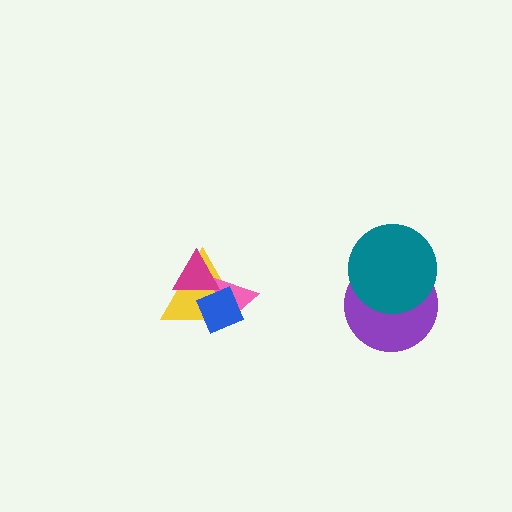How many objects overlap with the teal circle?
1 object overlaps with the teal circle.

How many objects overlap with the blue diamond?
3 objects overlap with the blue diamond.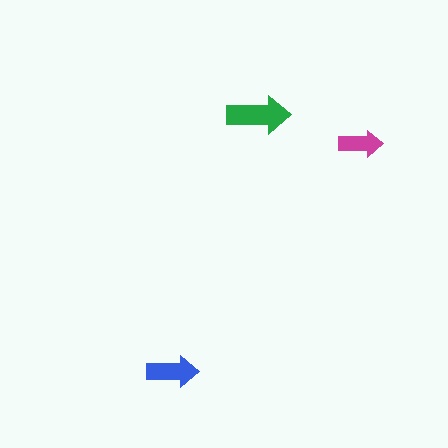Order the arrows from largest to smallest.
the green one, the blue one, the magenta one.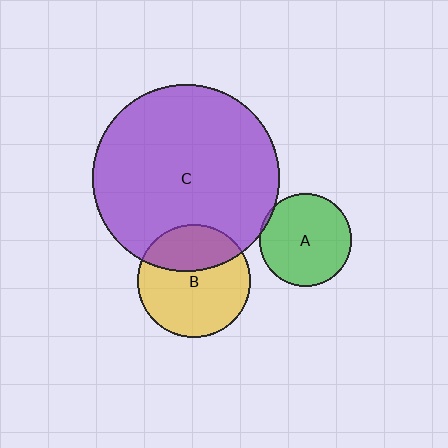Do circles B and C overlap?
Yes.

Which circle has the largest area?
Circle C (purple).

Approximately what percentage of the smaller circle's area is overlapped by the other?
Approximately 35%.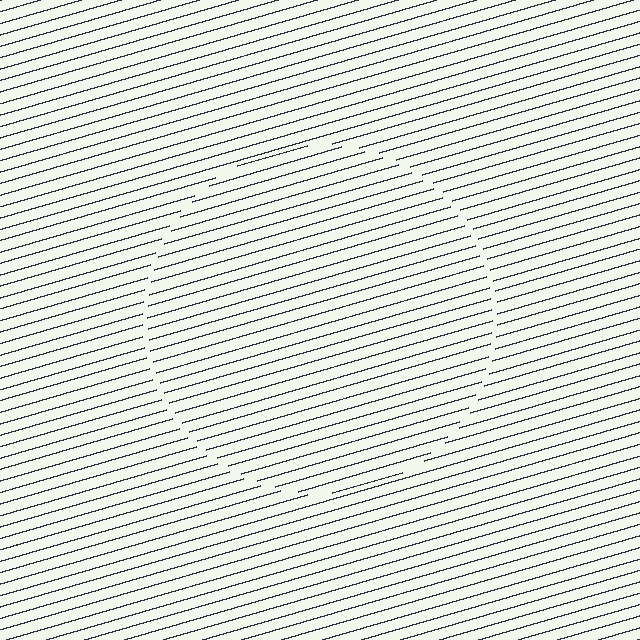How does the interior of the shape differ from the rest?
The interior of the shape contains the same grating, shifted by half a period — the contour is defined by the phase discontinuity where line-ends from the inner and outer gratings abut.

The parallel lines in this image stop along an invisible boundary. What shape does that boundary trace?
An illusory circle. The interior of the shape contains the same grating, shifted by half a period — the contour is defined by the phase discontinuity where line-ends from the inner and outer gratings abut.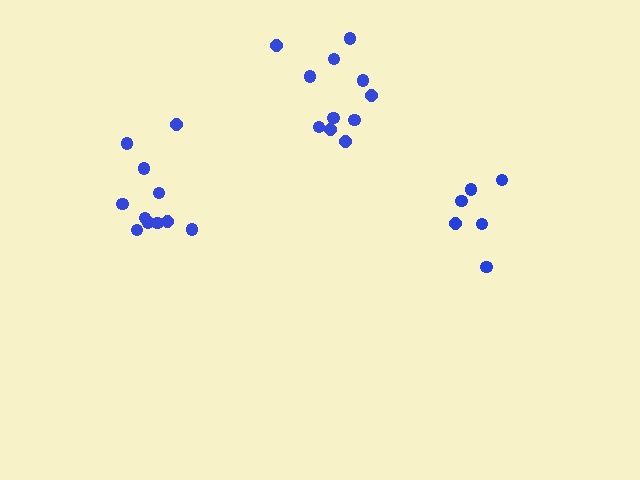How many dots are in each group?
Group 1: 11 dots, Group 2: 11 dots, Group 3: 6 dots (28 total).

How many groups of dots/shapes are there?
There are 3 groups.